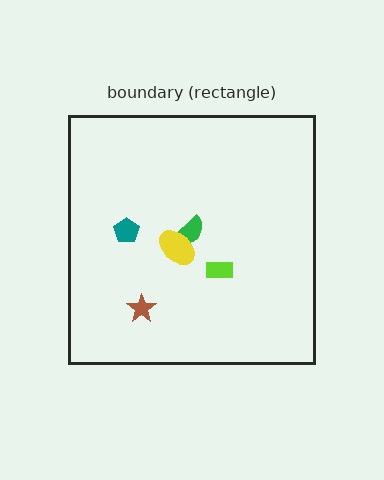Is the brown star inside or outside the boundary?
Inside.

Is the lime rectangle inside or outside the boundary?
Inside.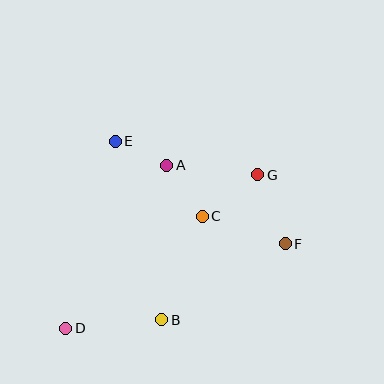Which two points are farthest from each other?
Points D and G are farthest from each other.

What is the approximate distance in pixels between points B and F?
The distance between B and F is approximately 145 pixels.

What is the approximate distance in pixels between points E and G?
The distance between E and G is approximately 146 pixels.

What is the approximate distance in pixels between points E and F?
The distance between E and F is approximately 199 pixels.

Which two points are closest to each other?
Points A and E are closest to each other.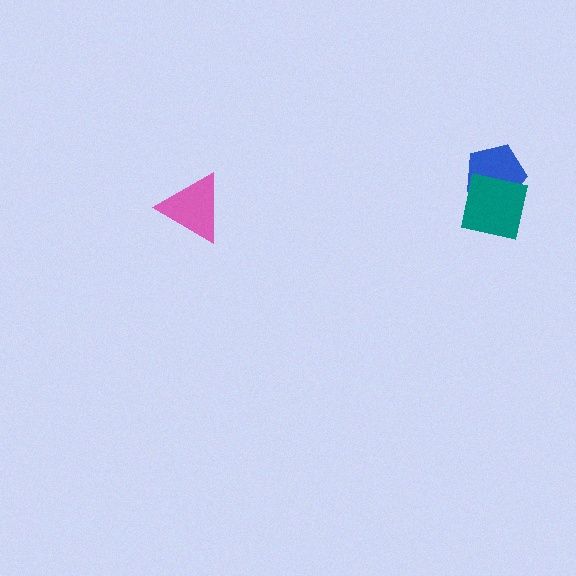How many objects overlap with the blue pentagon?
1 object overlaps with the blue pentagon.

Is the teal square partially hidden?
No, no other shape covers it.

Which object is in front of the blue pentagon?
The teal square is in front of the blue pentagon.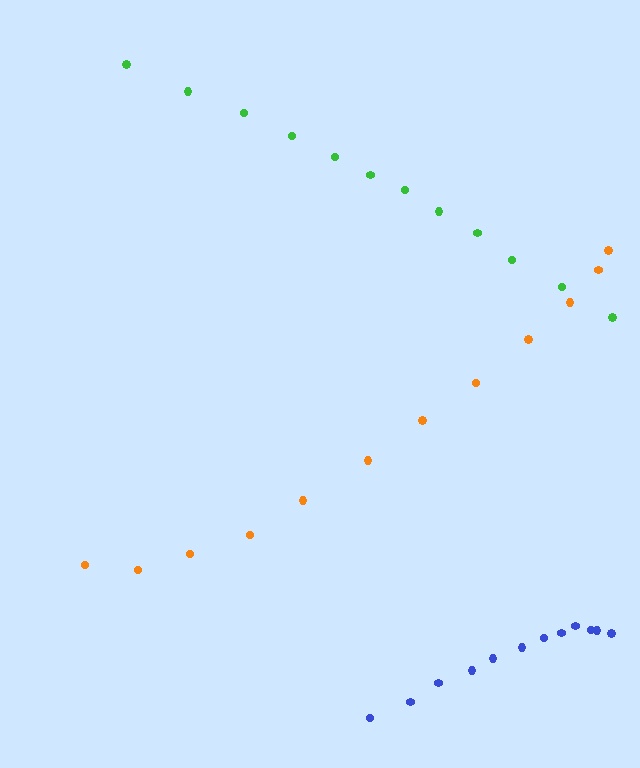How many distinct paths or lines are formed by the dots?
There are 3 distinct paths.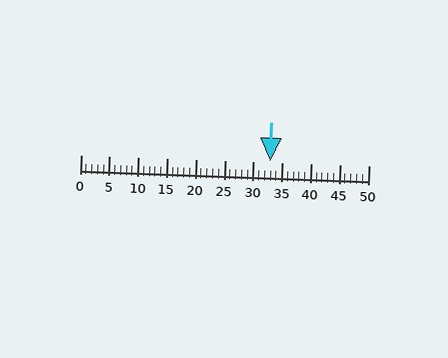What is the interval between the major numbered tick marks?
The major tick marks are spaced 5 units apart.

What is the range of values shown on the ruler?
The ruler shows values from 0 to 50.